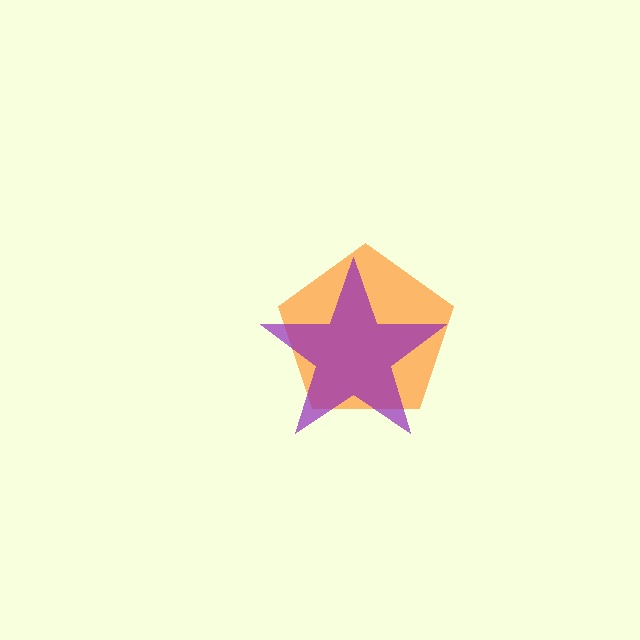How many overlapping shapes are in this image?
There are 2 overlapping shapes in the image.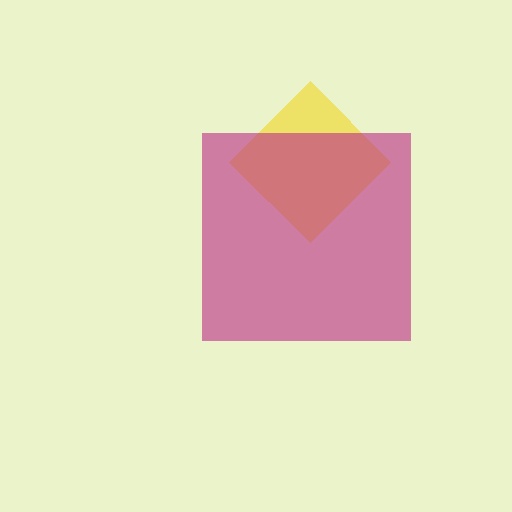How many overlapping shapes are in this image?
There are 2 overlapping shapes in the image.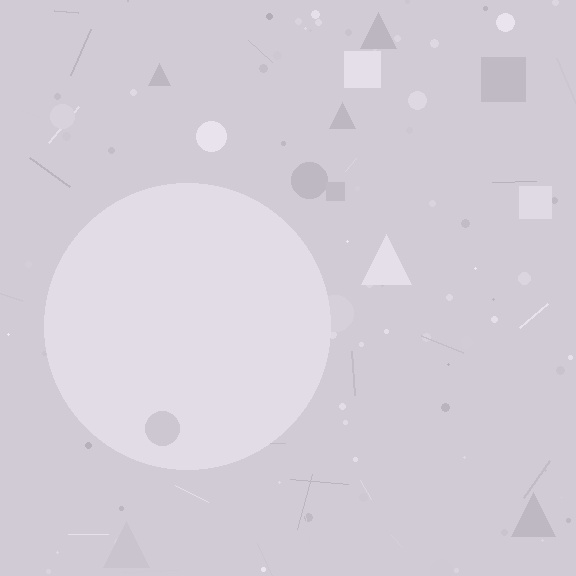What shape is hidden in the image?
A circle is hidden in the image.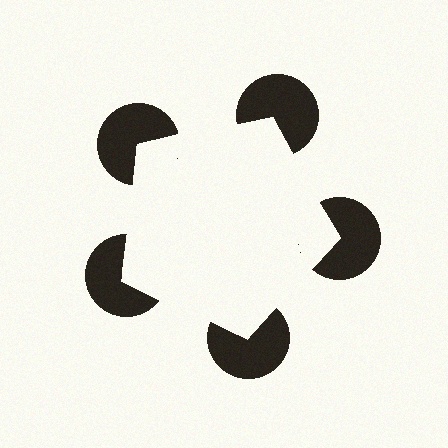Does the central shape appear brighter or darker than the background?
It typically appears slightly brighter than the background, even though no actual brightness change is drawn.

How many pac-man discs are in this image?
There are 5 — one at each vertex of the illusory pentagon.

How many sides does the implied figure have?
5 sides.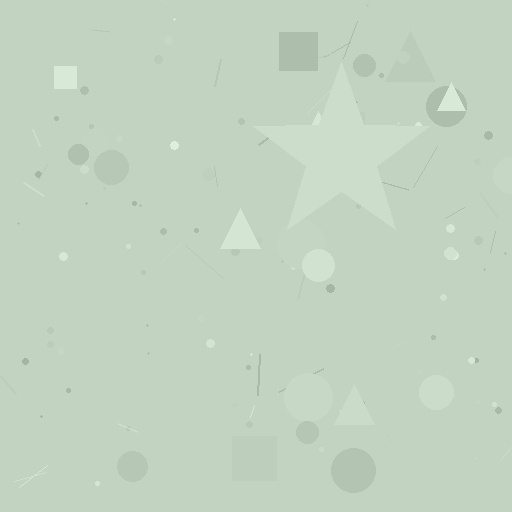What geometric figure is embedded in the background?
A star is embedded in the background.